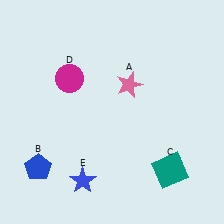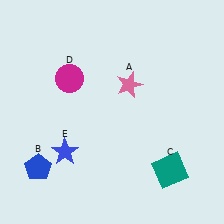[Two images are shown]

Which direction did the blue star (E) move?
The blue star (E) moved up.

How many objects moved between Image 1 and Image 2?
1 object moved between the two images.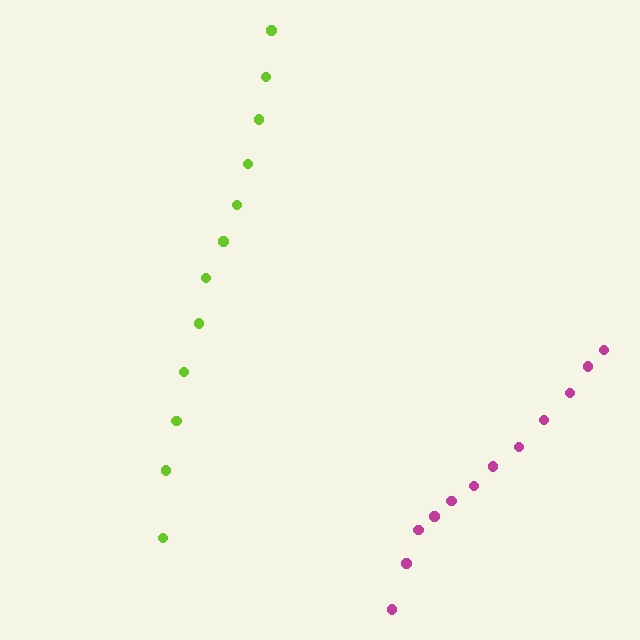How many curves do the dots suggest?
There are 2 distinct paths.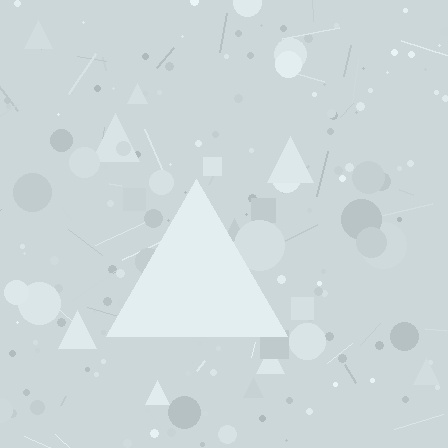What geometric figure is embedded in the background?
A triangle is embedded in the background.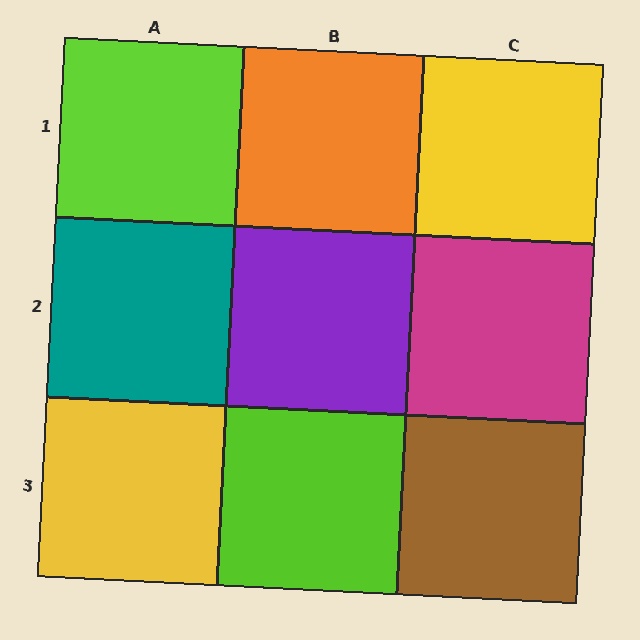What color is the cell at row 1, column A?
Lime.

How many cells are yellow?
2 cells are yellow.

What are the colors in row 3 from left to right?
Yellow, lime, brown.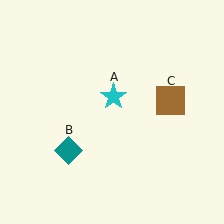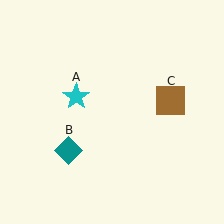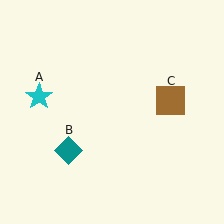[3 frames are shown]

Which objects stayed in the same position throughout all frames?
Teal diamond (object B) and brown square (object C) remained stationary.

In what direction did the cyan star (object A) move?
The cyan star (object A) moved left.